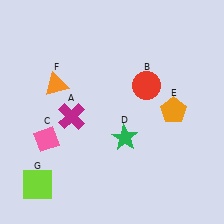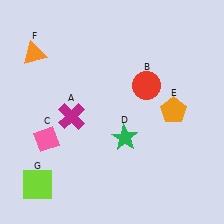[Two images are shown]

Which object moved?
The orange triangle (F) moved up.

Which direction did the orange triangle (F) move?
The orange triangle (F) moved up.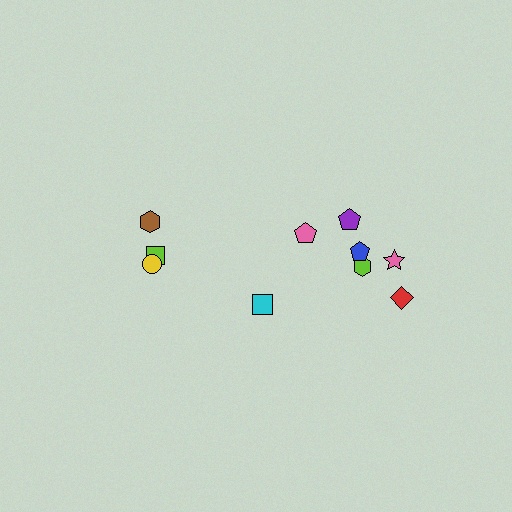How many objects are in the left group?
There are 3 objects.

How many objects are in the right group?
There are 7 objects.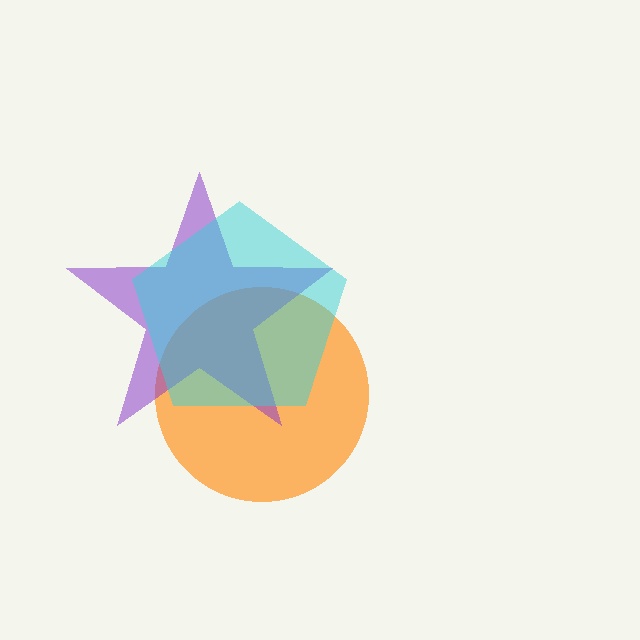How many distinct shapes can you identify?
There are 3 distinct shapes: an orange circle, a purple star, a cyan pentagon.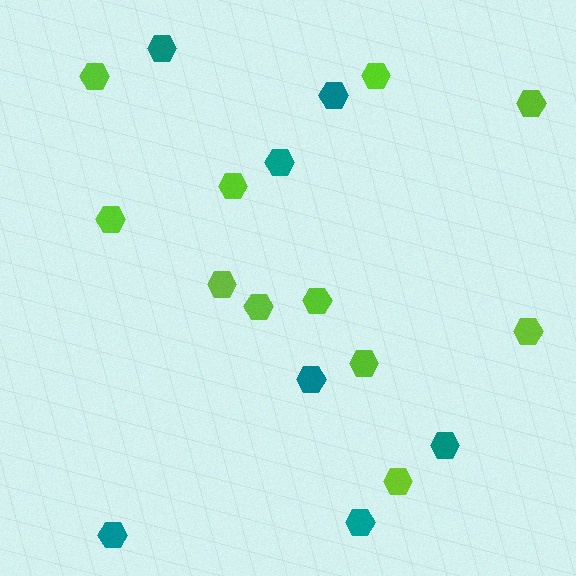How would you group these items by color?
There are 2 groups: one group of teal hexagons (7) and one group of lime hexagons (11).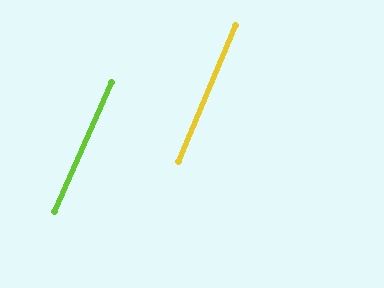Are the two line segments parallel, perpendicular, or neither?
Parallel — their directions differ by only 1.0°.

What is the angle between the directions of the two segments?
Approximately 1 degree.